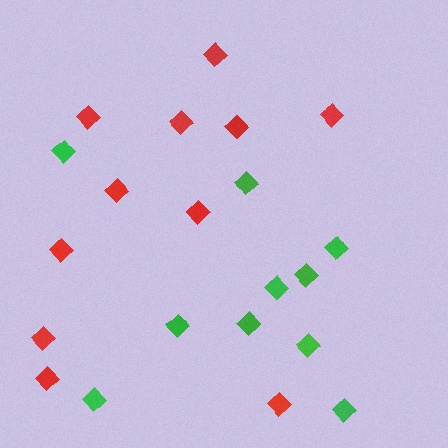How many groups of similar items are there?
There are 2 groups: one group of green diamonds (10) and one group of red diamonds (11).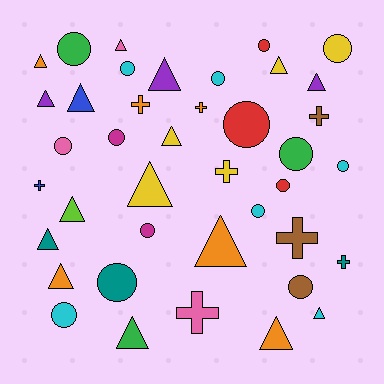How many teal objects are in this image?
There are 3 teal objects.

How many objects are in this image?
There are 40 objects.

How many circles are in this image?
There are 16 circles.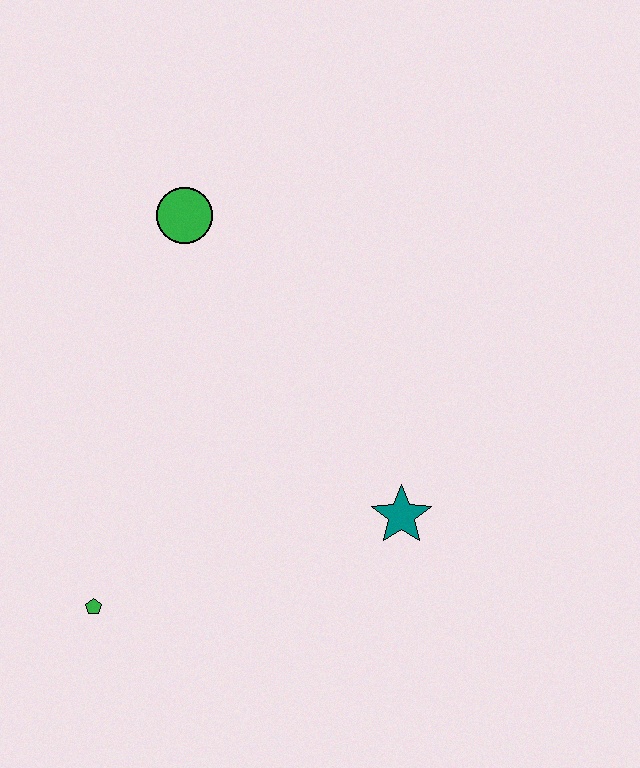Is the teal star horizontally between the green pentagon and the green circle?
No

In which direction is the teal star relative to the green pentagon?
The teal star is to the right of the green pentagon.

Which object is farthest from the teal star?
The green circle is farthest from the teal star.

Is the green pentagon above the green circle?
No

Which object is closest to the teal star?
The green pentagon is closest to the teal star.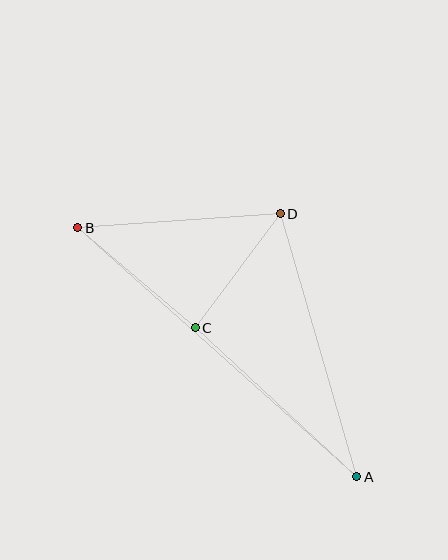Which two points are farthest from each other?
Points A and B are farthest from each other.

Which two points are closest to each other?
Points C and D are closest to each other.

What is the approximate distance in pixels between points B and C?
The distance between B and C is approximately 154 pixels.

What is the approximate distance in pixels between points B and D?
The distance between B and D is approximately 203 pixels.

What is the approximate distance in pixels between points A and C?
The distance between A and C is approximately 220 pixels.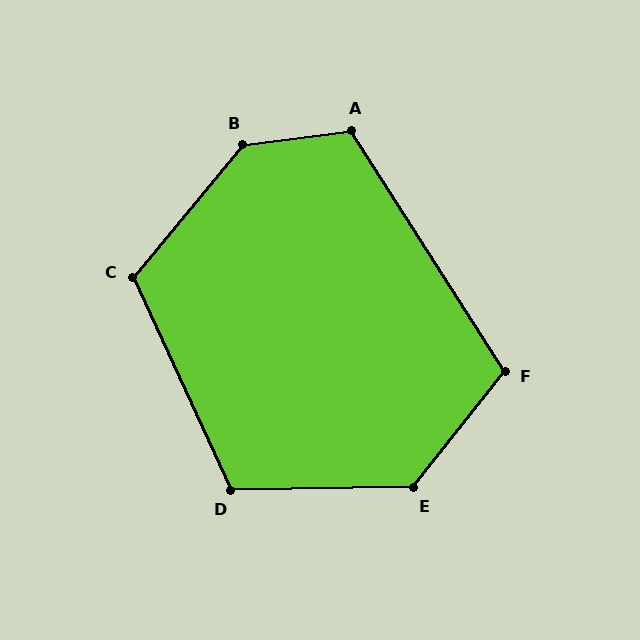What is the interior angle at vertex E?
Approximately 129 degrees (obtuse).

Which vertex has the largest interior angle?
B, at approximately 137 degrees.